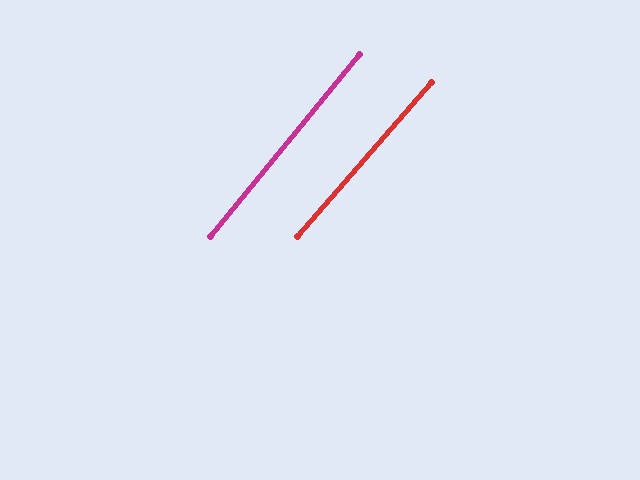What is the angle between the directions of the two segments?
Approximately 2 degrees.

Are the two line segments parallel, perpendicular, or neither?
Parallel — their directions differ by only 1.7°.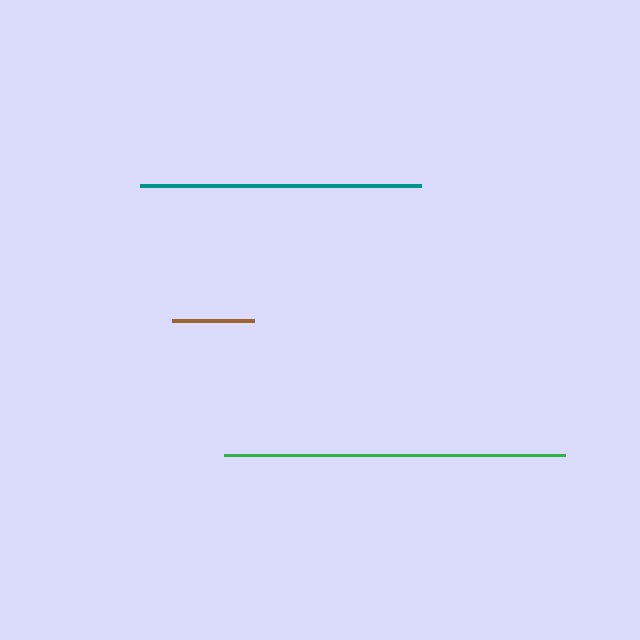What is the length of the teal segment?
The teal segment is approximately 282 pixels long.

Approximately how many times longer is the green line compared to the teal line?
The green line is approximately 1.2 times the length of the teal line.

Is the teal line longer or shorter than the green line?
The green line is longer than the teal line.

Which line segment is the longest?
The green line is the longest at approximately 341 pixels.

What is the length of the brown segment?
The brown segment is approximately 83 pixels long.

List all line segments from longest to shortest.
From longest to shortest: green, teal, brown.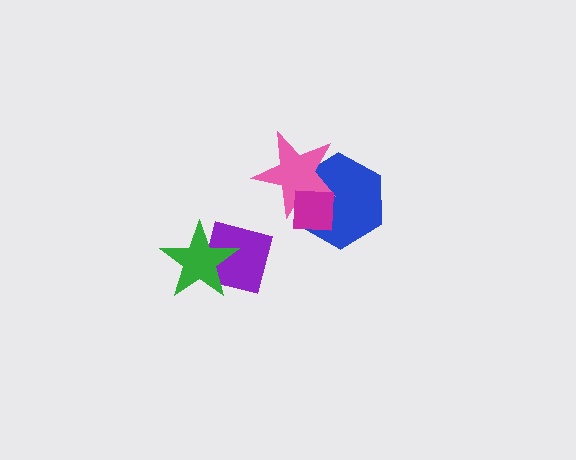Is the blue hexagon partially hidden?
Yes, it is partially covered by another shape.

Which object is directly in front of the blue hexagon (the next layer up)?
The pink star is directly in front of the blue hexagon.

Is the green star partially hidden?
No, no other shape covers it.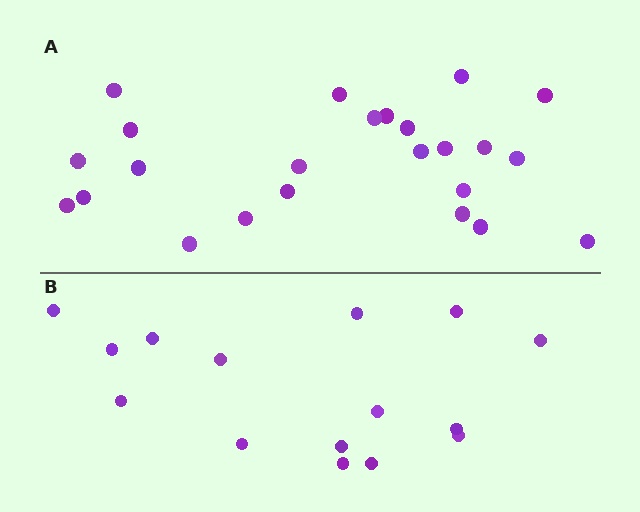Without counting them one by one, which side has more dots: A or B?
Region A (the top region) has more dots.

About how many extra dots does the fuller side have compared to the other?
Region A has roughly 8 or so more dots than region B.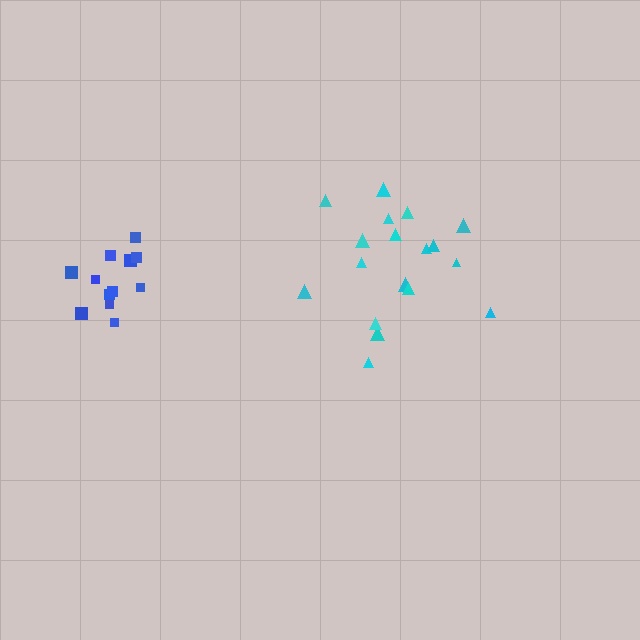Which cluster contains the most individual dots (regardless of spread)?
Cyan (18).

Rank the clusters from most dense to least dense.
blue, cyan.